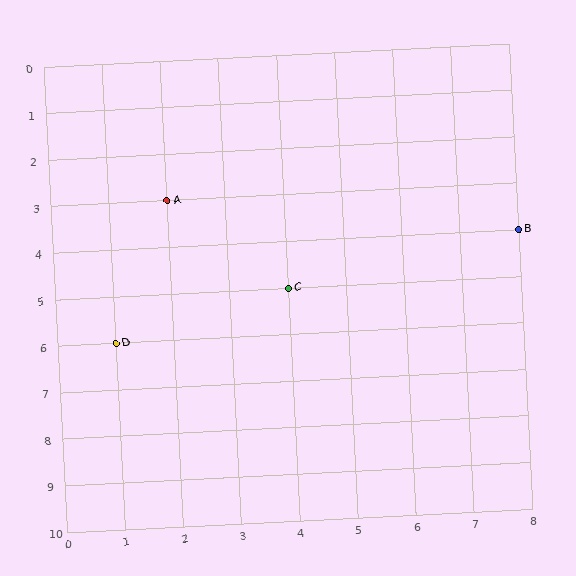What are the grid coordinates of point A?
Point A is at grid coordinates (2, 3).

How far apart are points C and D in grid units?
Points C and D are 3 columns and 1 row apart (about 3.2 grid units diagonally).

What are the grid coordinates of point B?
Point B is at grid coordinates (8, 4).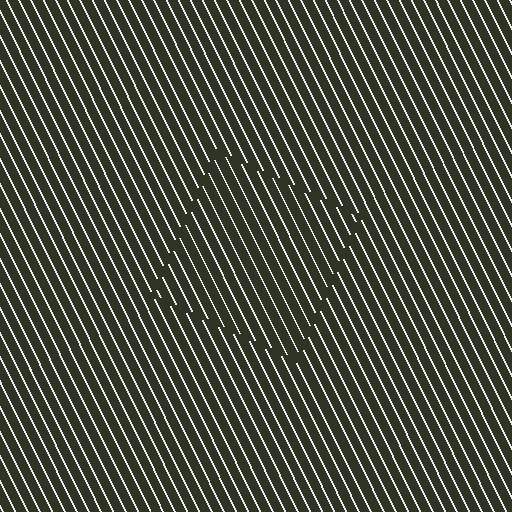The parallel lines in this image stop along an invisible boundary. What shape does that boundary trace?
An illusory square. The interior of the shape contains the same grating, shifted by half a period — the contour is defined by the phase discontinuity where line-ends from the inner and outer gratings abut.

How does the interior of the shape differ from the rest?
The interior of the shape contains the same grating, shifted by half a period — the contour is defined by the phase discontinuity where line-ends from the inner and outer gratings abut.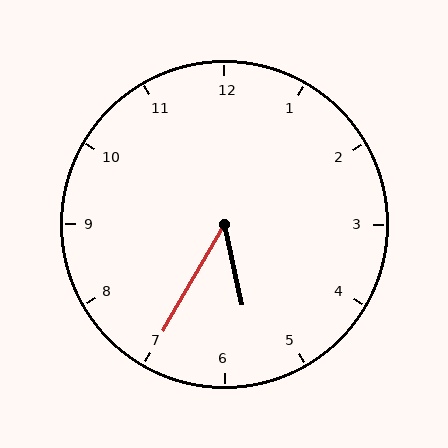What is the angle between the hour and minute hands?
Approximately 42 degrees.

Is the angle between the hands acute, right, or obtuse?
It is acute.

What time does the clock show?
5:35.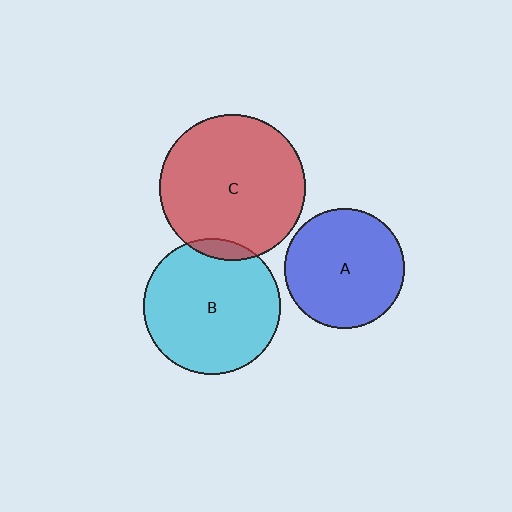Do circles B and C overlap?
Yes.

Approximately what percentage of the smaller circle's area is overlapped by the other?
Approximately 5%.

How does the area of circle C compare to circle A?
Approximately 1.5 times.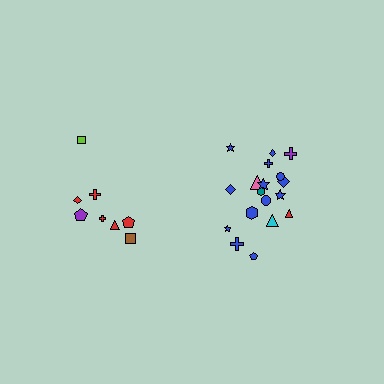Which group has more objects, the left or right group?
The right group.